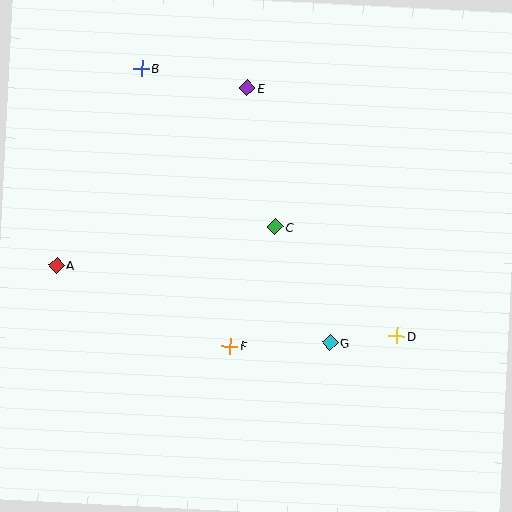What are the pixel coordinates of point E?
Point E is at (247, 88).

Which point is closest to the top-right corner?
Point E is closest to the top-right corner.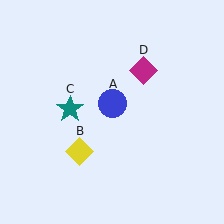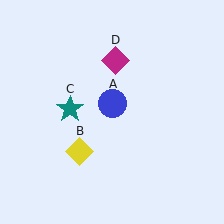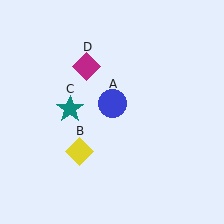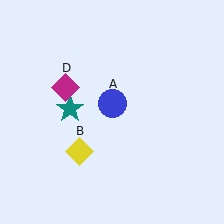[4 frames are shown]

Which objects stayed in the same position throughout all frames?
Blue circle (object A) and yellow diamond (object B) and teal star (object C) remained stationary.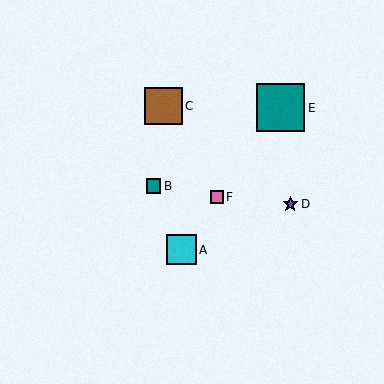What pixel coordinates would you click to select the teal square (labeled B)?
Click at (153, 186) to select the teal square B.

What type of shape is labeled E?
Shape E is a teal square.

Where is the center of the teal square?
The center of the teal square is at (281, 108).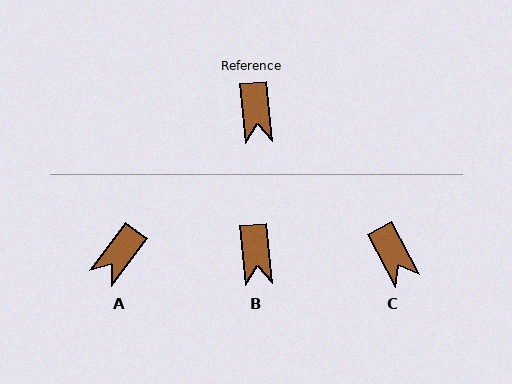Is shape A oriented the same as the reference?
No, it is off by about 42 degrees.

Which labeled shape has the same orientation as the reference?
B.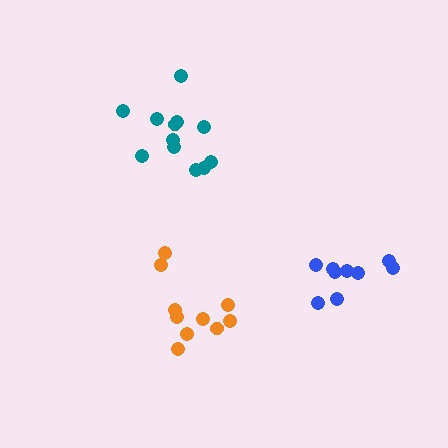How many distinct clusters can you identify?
There are 3 distinct clusters.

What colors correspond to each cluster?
The clusters are colored: teal, blue, orange.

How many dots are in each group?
Group 1: 12 dots, Group 2: 9 dots, Group 3: 10 dots (31 total).